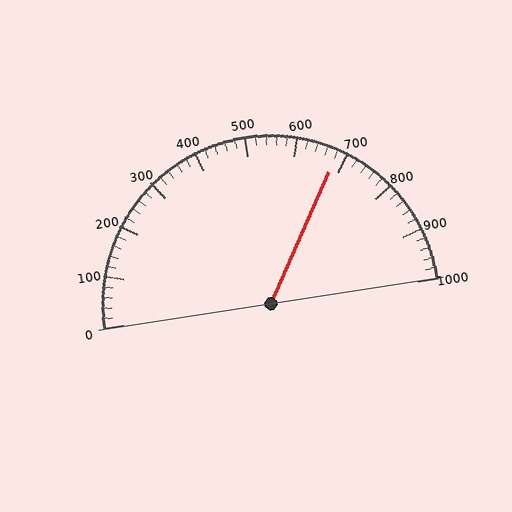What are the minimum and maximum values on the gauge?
The gauge ranges from 0 to 1000.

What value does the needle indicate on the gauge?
The needle indicates approximately 680.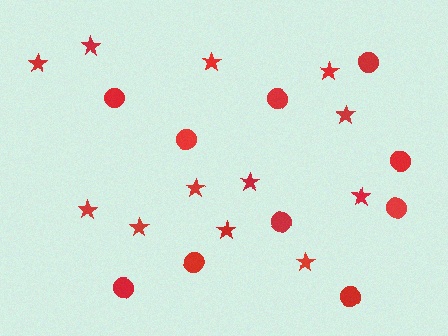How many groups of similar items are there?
There are 2 groups: one group of stars (12) and one group of circles (10).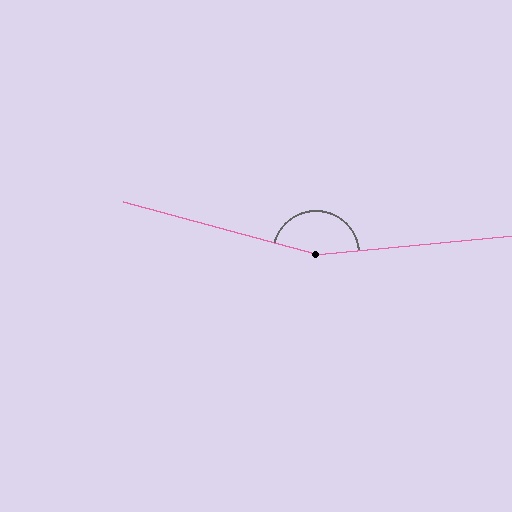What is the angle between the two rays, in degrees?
Approximately 160 degrees.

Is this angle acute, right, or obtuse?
It is obtuse.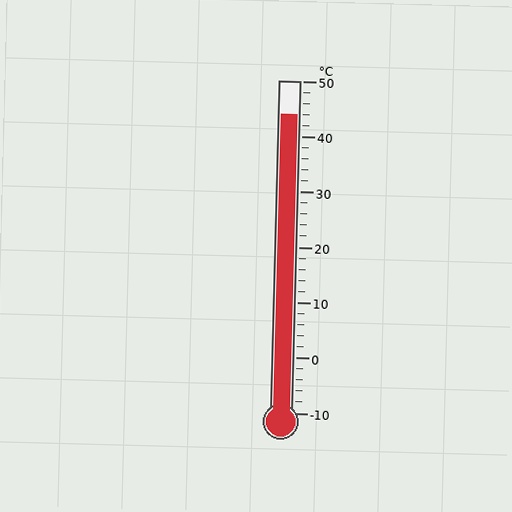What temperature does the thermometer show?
The thermometer shows approximately 44°C.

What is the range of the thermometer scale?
The thermometer scale ranges from -10°C to 50°C.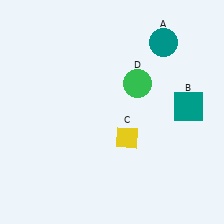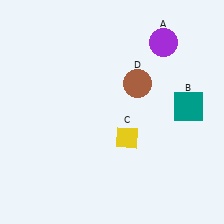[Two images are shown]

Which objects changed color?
A changed from teal to purple. D changed from green to brown.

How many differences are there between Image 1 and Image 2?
There are 2 differences between the two images.